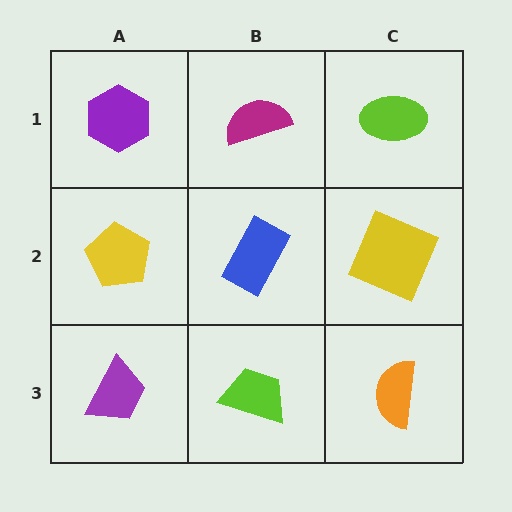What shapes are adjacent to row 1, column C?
A yellow square (row 2, column C), a magenta semicircle (row 1, column B).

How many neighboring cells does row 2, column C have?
3.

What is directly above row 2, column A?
A purple hexagon.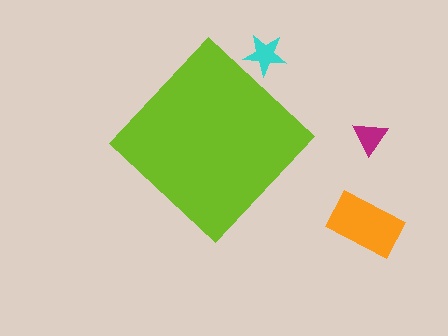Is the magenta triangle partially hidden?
No, the magenta triangle is fully visible.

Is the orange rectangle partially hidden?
No, the orange rectangle is fully visible.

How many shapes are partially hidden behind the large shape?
1 shape is partially hidden.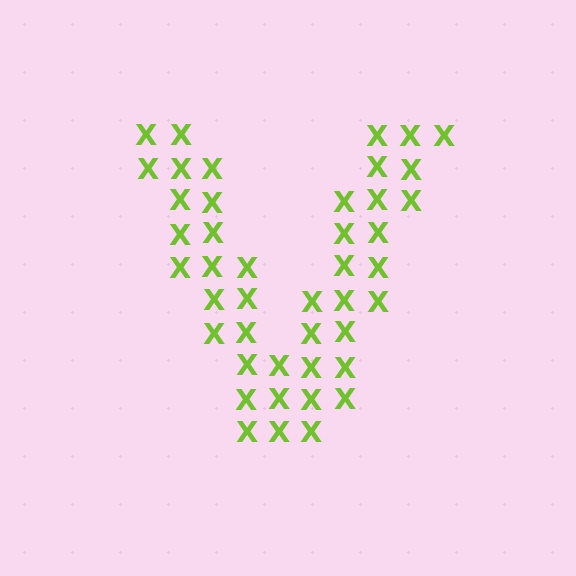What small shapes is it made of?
It is made of small letter X's.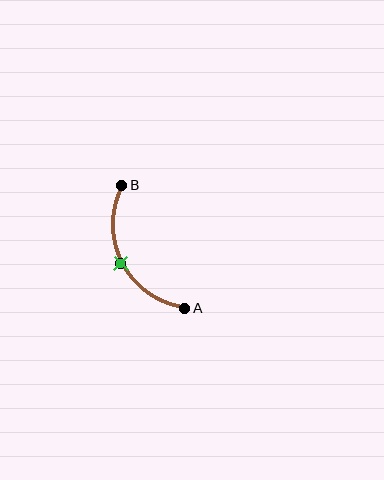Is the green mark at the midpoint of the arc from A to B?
Yes. The green mark lies on the arc at equal arc-length from both A and B — it is the arc midpoint.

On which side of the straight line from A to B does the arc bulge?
The arc bulges to the left of the straight line connecting A and B.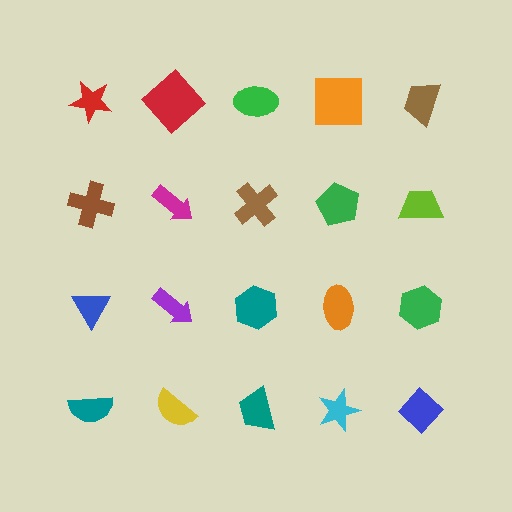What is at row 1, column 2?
A red diamond.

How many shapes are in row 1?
5 shapes.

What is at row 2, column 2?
A magenta arrow.